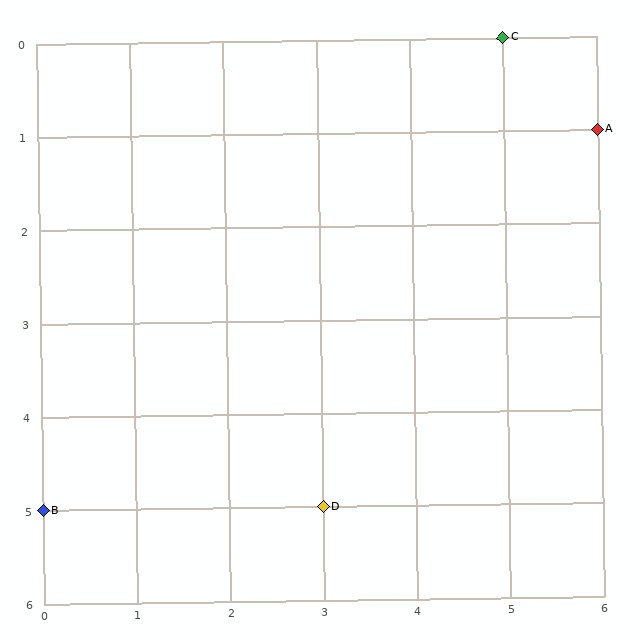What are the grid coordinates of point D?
Point D is at grid coordinates (3, 5).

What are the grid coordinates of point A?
Point A is at grid coordinates (6, 1).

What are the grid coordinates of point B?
Point B is at grid coordinates (0, 5).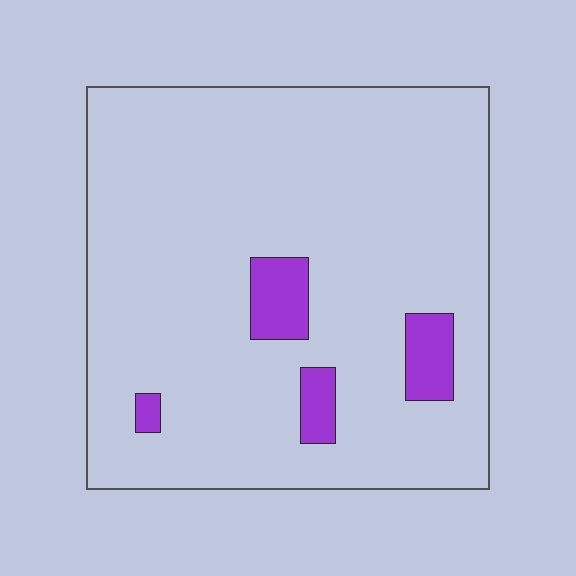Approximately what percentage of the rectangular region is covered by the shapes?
Approximately 10%.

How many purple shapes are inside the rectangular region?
4.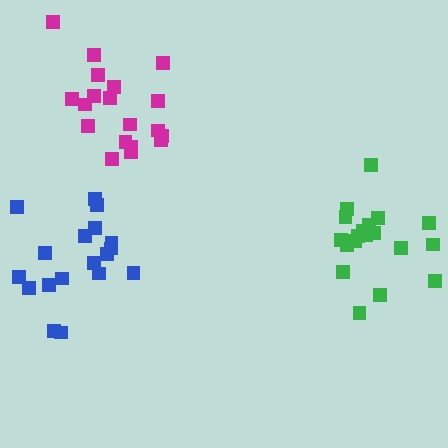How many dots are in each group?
Group 1: 18 dots, Group 2: 19 dots, Group 3: 19 dots (56 total).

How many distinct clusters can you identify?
There are 3 distinct clusters.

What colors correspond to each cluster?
The clusters are colored: blue, green, magenta.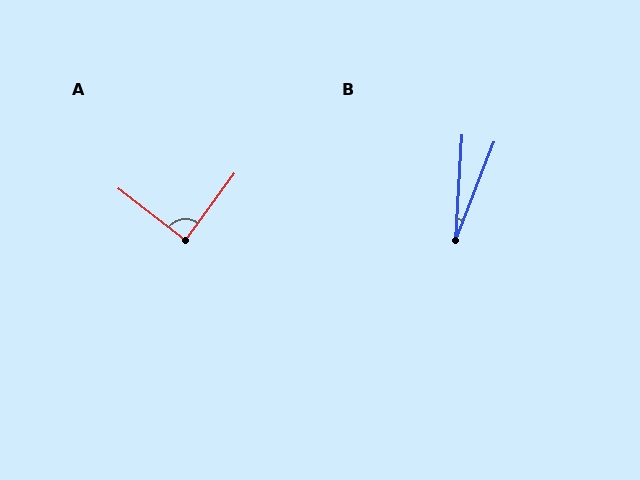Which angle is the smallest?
B, at approximately 18 degrees.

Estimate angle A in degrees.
Approximately 88 degrees.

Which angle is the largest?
A, at approximately 88 degrees.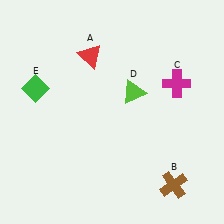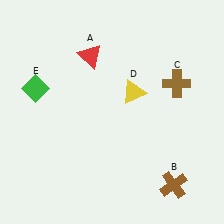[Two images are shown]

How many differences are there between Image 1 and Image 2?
There are 2 differences between the two images.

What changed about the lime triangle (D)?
In Image 1, D is lime. In Image 2, it changed to yellow.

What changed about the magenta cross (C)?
In Image 1, C is magenta. In Image 2, it changed to brown.